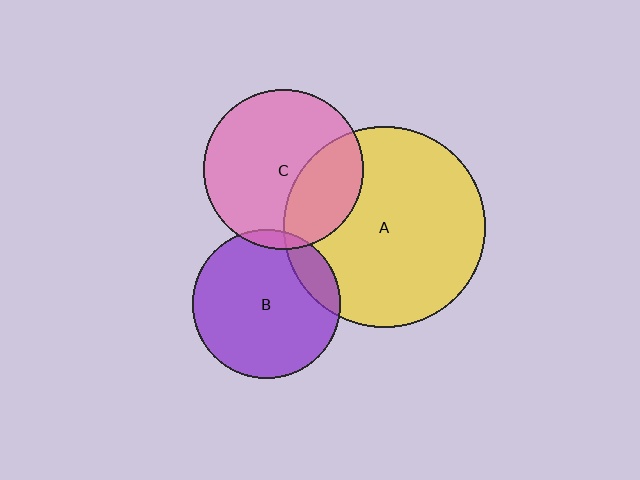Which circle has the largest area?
Circle A (yellow).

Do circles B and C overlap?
Yes.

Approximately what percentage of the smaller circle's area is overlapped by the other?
Approximately 5%.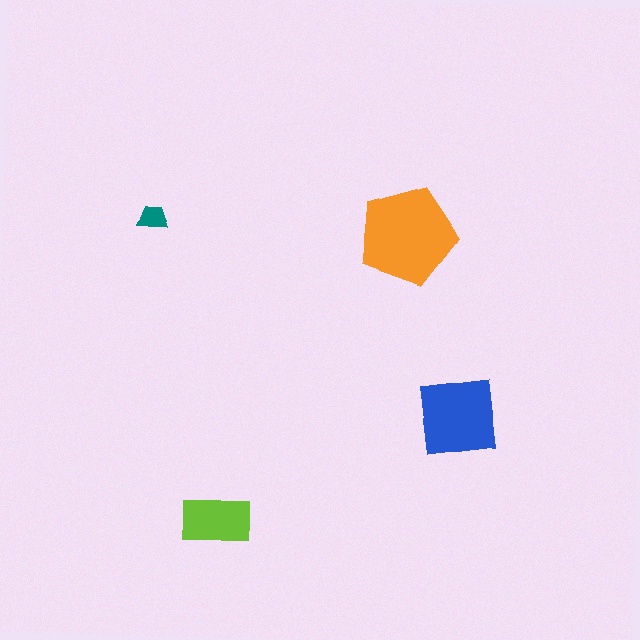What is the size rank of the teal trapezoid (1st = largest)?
4th.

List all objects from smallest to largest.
The teal trapezoid, the lime rectangle, the blue square, the orange pentagon.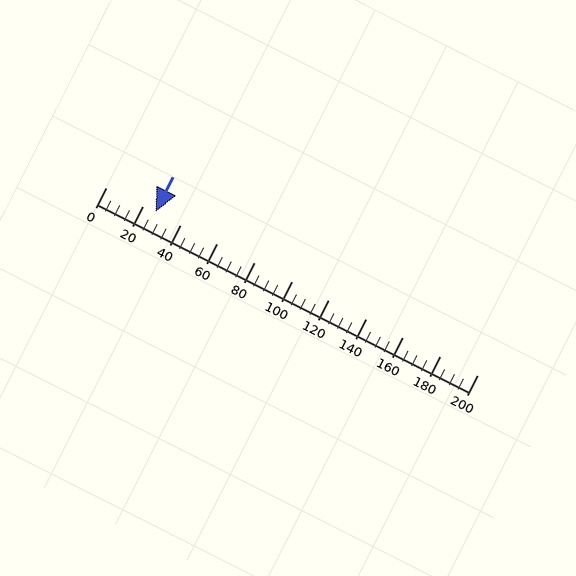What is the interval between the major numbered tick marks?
The major tick marks are spaced 20 units apart.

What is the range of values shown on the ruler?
The ruler shows values from 0 to 200.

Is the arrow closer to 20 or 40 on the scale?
The arrow is closer to 20.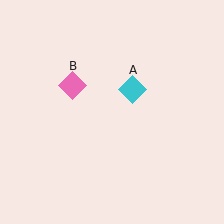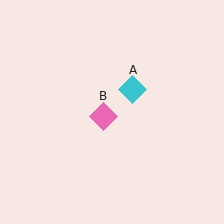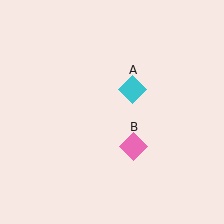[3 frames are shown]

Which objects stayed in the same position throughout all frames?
Cyan diamond (object A) remained stationary.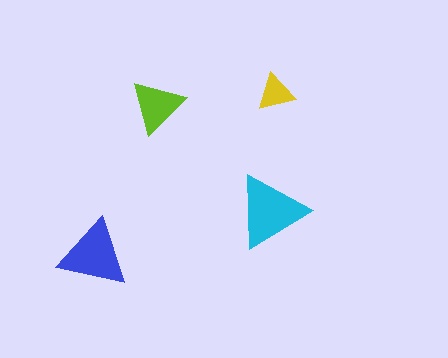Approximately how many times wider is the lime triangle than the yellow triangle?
About 1.5 times wider.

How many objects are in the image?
There are 4 objects in the image.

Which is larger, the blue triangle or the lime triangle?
The blue one.